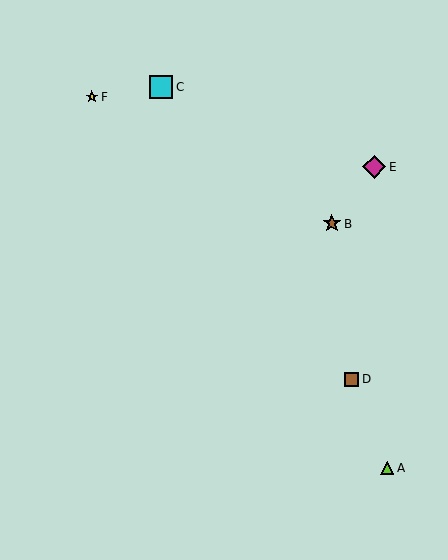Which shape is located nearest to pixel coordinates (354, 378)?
The brown square (labeled D) at (351, 379) is nearest to that location.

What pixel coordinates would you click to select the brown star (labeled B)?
Click at (332, 224) to select the brown star B.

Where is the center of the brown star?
The center of the brown star is at (332, 224).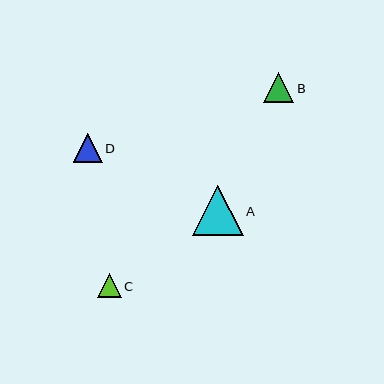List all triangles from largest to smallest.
From largest to smallest: A, B, D, C.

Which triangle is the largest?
Triangle A is the largest with a size of approximately 50 pixels.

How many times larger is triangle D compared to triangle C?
Triangle D is approximately 1.2 times the size of triangle C.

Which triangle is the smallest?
Triangle C is the smallest with a size of approximately 24 pixels.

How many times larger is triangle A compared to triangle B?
Triangle A is approximately 1.7 times the size of triangle B.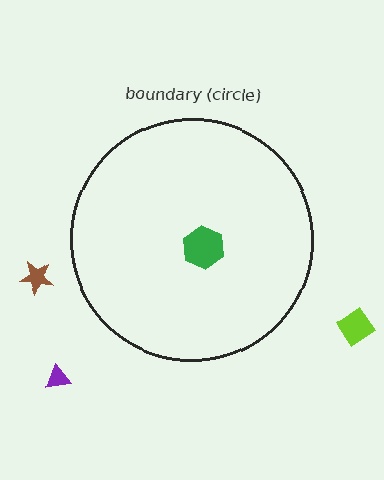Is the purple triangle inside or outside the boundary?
Outside.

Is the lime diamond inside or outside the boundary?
Outside.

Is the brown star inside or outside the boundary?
Outside.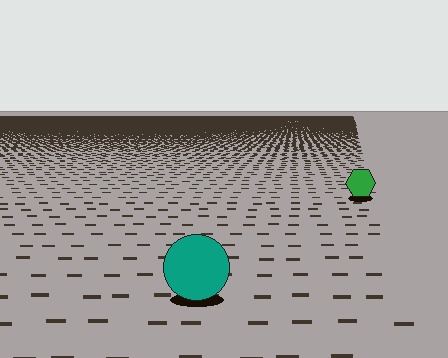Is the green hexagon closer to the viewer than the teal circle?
No. The teal circle is closer — you can tell from the texture gradient: the ground texture is coarser near it.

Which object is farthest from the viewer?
The green hexagon is farthest from the viewer. It appears smaller and the ground texture around it is denser.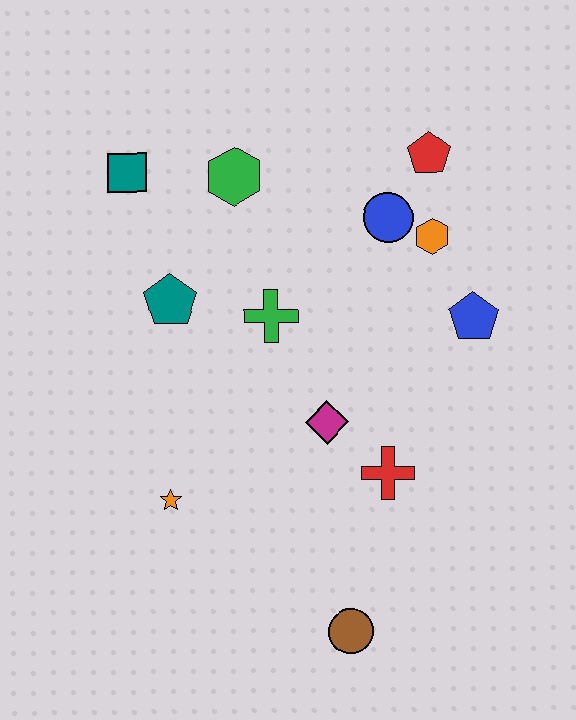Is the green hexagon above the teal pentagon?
Yes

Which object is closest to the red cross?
The magenta diamond is closest to the red cross.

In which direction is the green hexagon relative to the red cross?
The green hexagon is above the red cross.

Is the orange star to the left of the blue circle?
Yes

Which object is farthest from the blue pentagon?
The teal square is farthest from the blue pentagon.